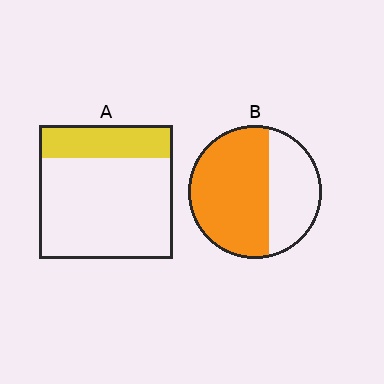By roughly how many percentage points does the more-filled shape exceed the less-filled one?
By roughly 40 percentage points (B over A).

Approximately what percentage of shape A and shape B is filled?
A is approximately 25% and B is approximately 65%.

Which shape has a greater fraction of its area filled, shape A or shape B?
Shape B.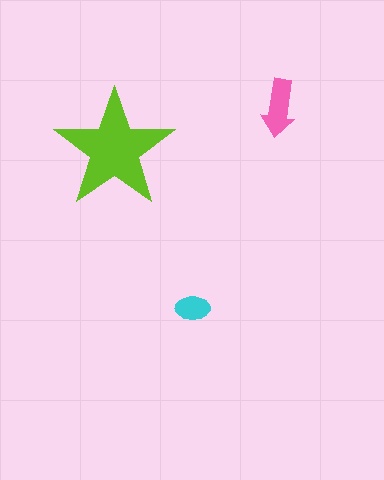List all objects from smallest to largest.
The cyan ellipse, the pink arrow, the lime star.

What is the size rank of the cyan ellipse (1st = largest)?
3rd.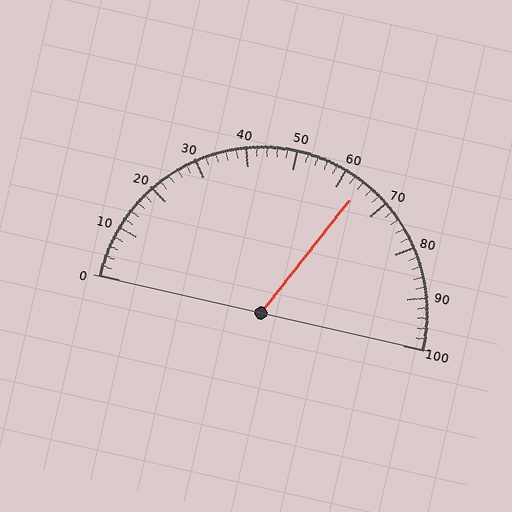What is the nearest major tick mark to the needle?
The nearest major tick mark is 60.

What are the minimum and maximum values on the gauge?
The gauge ranges from 0 to 100.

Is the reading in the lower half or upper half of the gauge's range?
The reading is in the upper half of the range (0 to 100).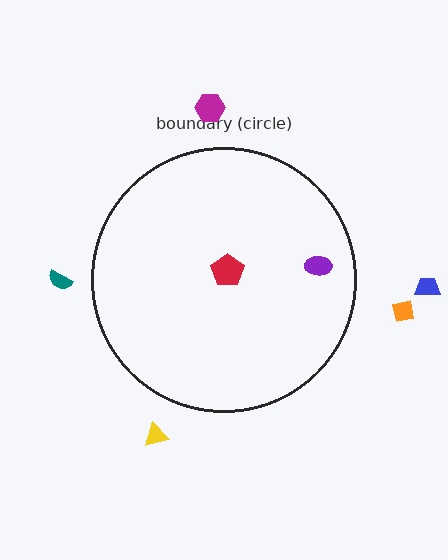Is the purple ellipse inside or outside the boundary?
Inside.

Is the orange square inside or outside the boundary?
Outside.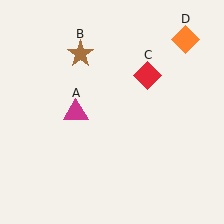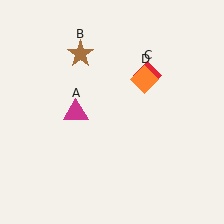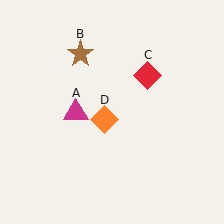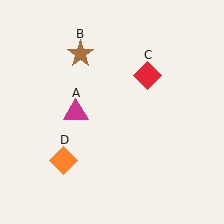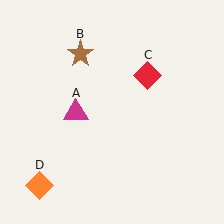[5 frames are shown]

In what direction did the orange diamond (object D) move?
The orange diamond (object D) moved down and to the left.